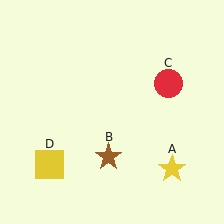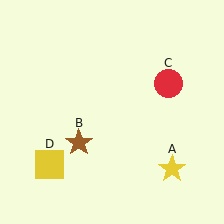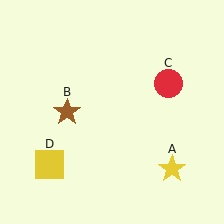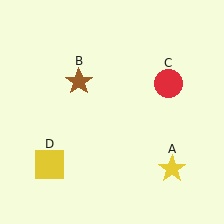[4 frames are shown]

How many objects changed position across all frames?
1 object changed position: brown star (object B).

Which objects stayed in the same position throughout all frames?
Yellow star (object A) and red circle (object C) and yellow square (object D) remained stationary.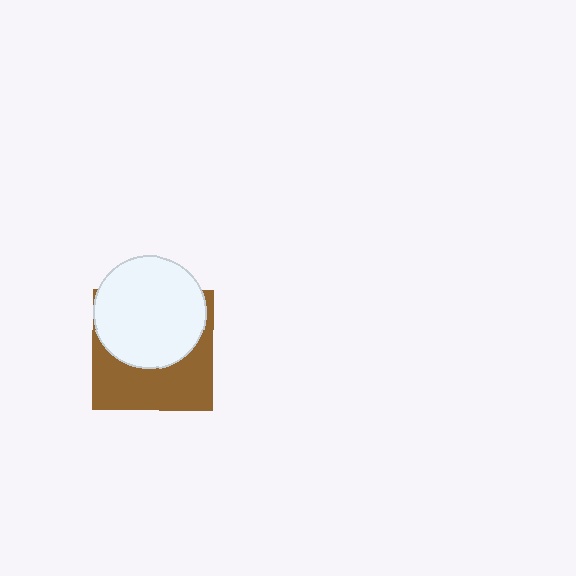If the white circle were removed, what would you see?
You would see the complete brown square.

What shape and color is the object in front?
The object in front is a white circle.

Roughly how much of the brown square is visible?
About half of it is visible (roughly 47%).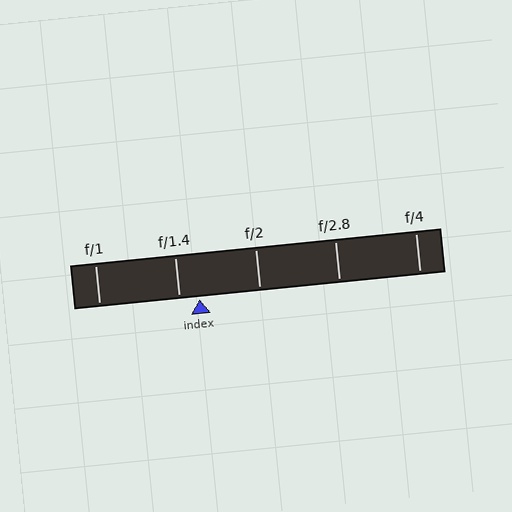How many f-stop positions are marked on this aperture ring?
There are 5 f-stop positions marked.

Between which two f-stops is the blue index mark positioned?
The index mark is between f/1.4 and f/2.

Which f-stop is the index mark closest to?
The index mark is closest to f/1.4.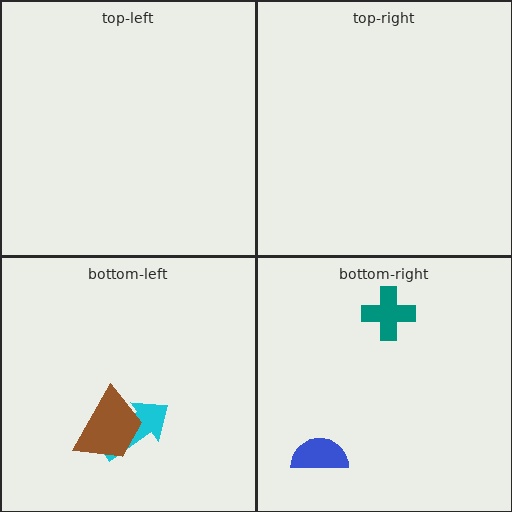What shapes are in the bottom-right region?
The blue semicircle, the teal cross.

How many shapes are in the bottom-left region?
2.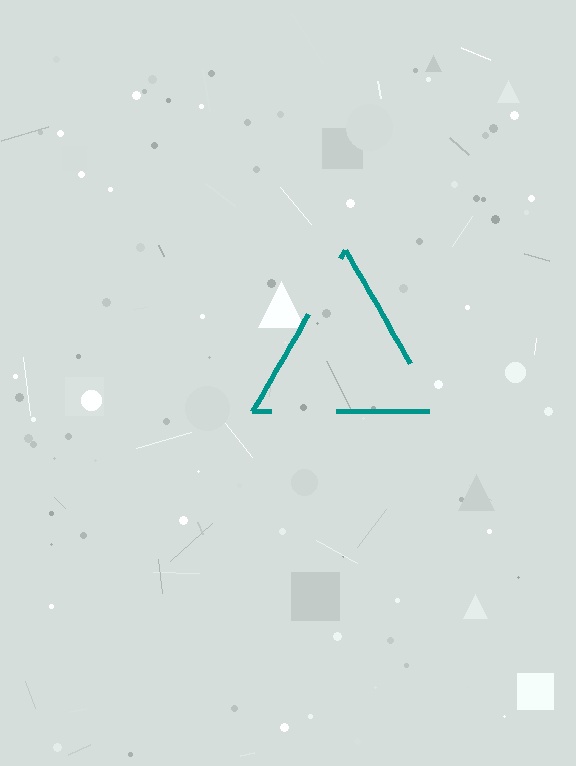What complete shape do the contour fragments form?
The contour fragments form a triangle.